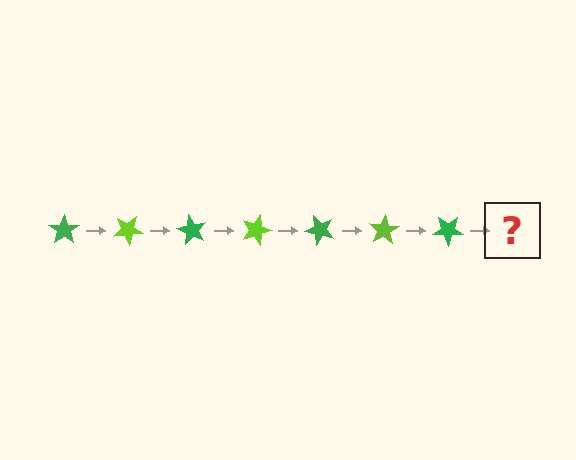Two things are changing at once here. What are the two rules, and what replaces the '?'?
The two rules are that it rotates 30 degrees each step and the color cycles through green and lime. The '?' should be a lime star, rotated 210 degrees from the start.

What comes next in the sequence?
The next element should be a lime star, rotated 210 degrees from the start.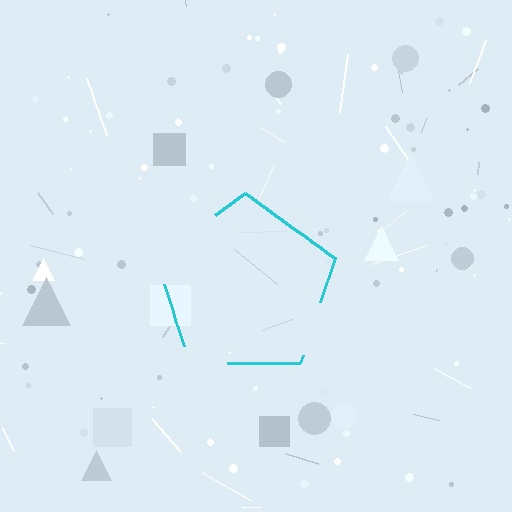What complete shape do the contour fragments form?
The contour fragments form a pentagon.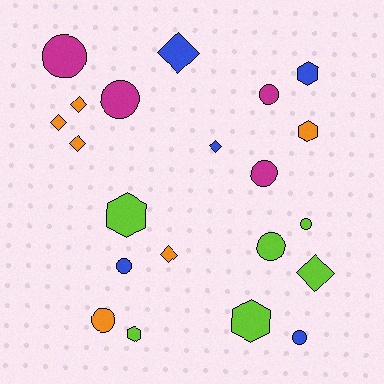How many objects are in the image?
There are 21 objects.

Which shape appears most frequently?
Circle, with 9 objects.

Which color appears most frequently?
Lime, with 6 objects.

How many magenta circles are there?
There are 4 magenta circles.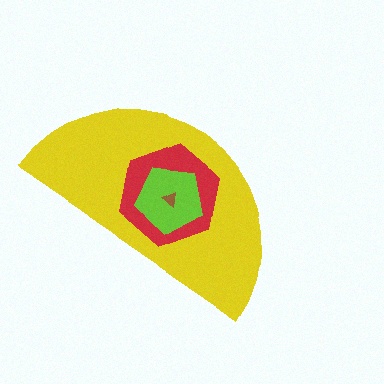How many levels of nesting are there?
4.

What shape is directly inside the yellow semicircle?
The red hexagon.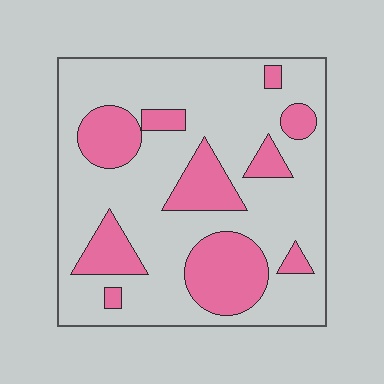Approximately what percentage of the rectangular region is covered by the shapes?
Approximately 25%.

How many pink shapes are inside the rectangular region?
10.